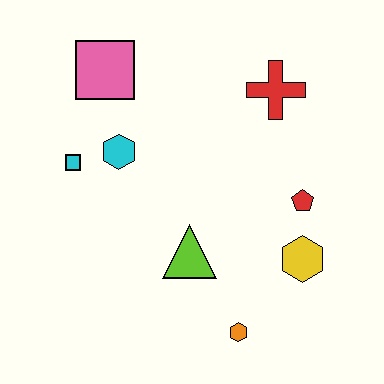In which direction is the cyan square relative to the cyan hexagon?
The cyan square is to the left of the cyan hexagon.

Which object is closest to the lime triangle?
The orange hexagon is closest to the lime triangle.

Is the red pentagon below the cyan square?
Yes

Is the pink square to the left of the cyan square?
No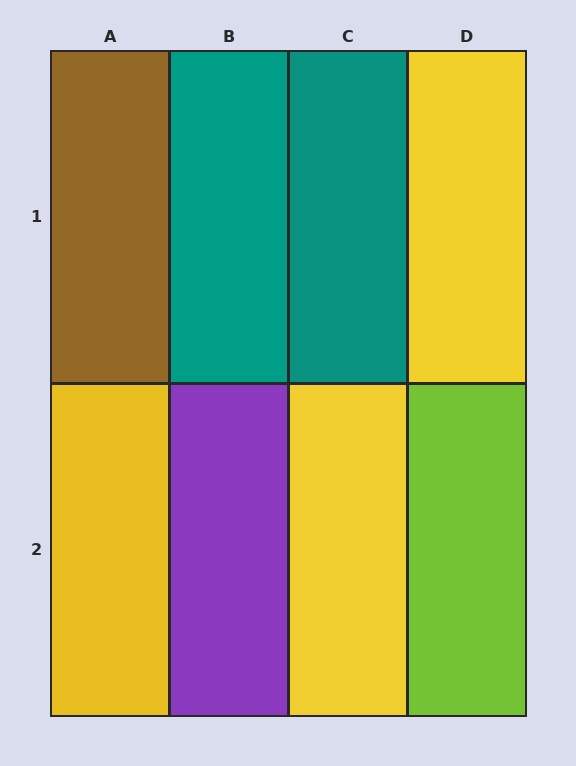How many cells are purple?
1 cell is purple.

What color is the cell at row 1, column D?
Yellow.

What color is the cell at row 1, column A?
Brown.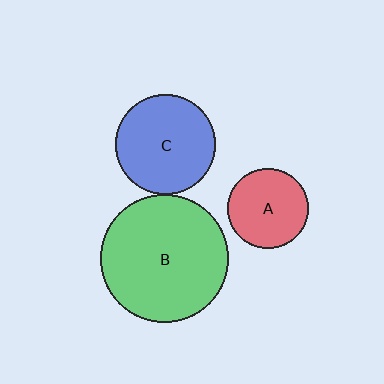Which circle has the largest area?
Circle B (green).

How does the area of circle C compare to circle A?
Approximately 1.5 times.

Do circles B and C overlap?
Yes.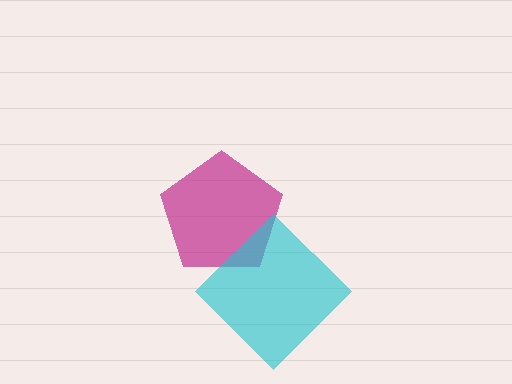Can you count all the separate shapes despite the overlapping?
Yes, there are 2 separate shapes.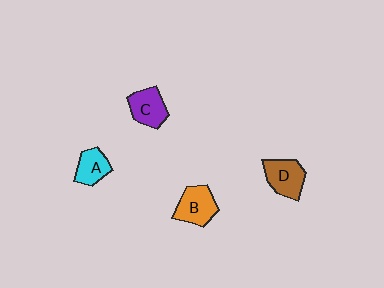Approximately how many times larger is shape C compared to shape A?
Approximately 1.2 times.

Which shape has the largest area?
Shape B (orange).